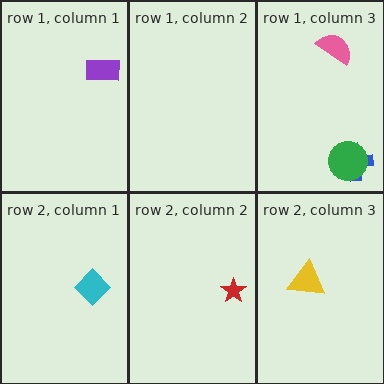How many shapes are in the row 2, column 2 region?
1.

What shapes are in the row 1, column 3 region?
The blue cross, the green circle, the pink semicircle.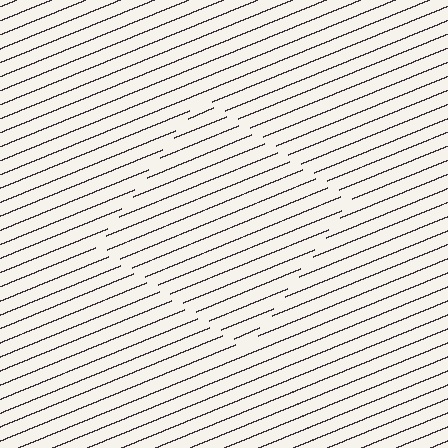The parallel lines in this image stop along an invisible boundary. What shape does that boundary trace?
An illusory square. The interior of the shape contains the same grating, shifted by half a period — the contour is defined by the phase discontinuity where line-ends from the inner and outer gratings abut.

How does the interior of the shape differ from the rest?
The interior of the shape contains the same grating, shifted by half a period — the contour is defined by the phase discontinuity where line-ends from the inner and outer gratings abut.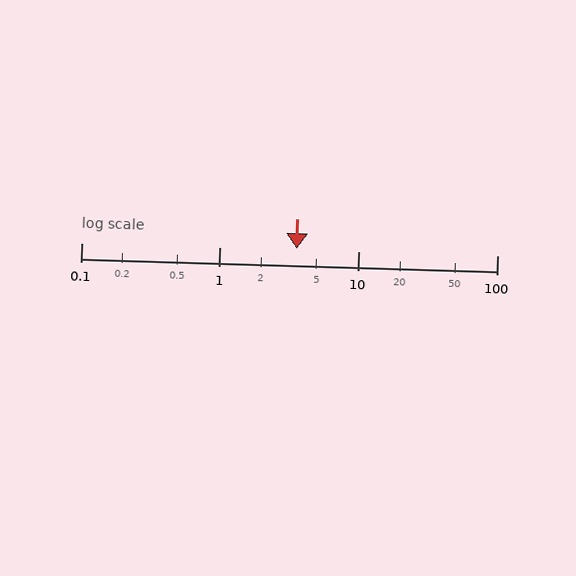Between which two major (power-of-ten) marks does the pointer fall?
The pointer is between 1 and 10.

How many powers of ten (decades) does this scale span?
The scale spans 3 decades, from 0.1 to 100.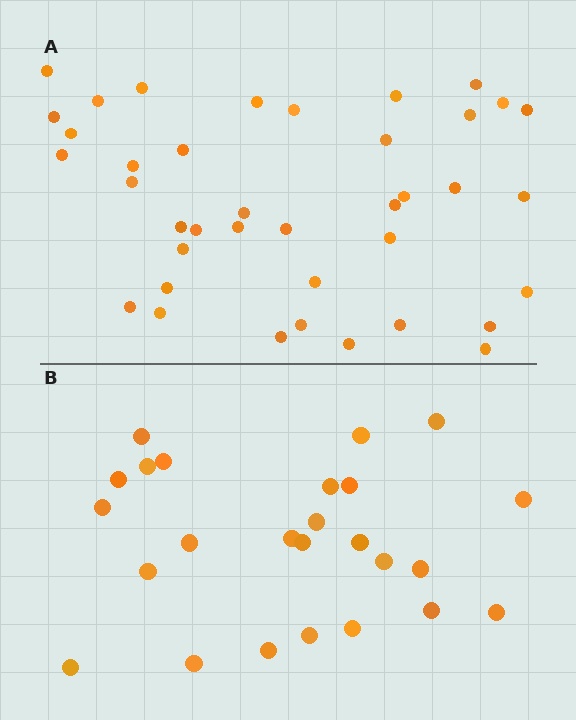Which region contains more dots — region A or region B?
Region A (the top region) has more dots.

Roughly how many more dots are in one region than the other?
Region A has approximately 15 more dots than region B.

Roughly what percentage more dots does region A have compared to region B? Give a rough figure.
About 55% more.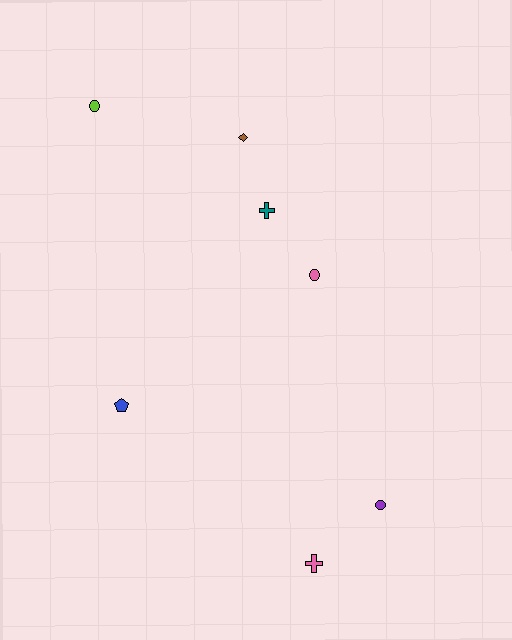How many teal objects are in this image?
There is 1 teal object.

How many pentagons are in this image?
There is 1 pentagon.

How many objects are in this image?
There are 7 objects.